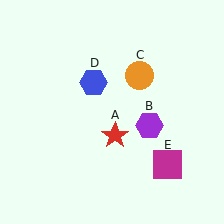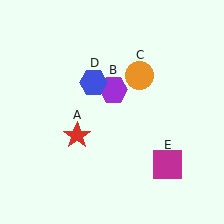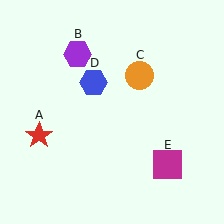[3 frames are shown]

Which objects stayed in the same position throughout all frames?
Orange circle (object C) and blue hexagon (object D) and magenta square (object E) remained stationary.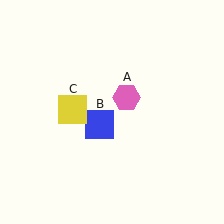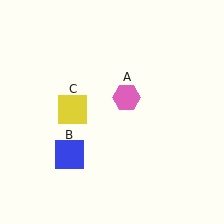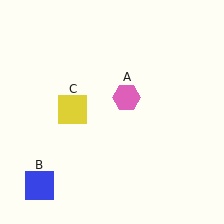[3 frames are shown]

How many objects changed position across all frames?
1 object changed position: blue square (object B).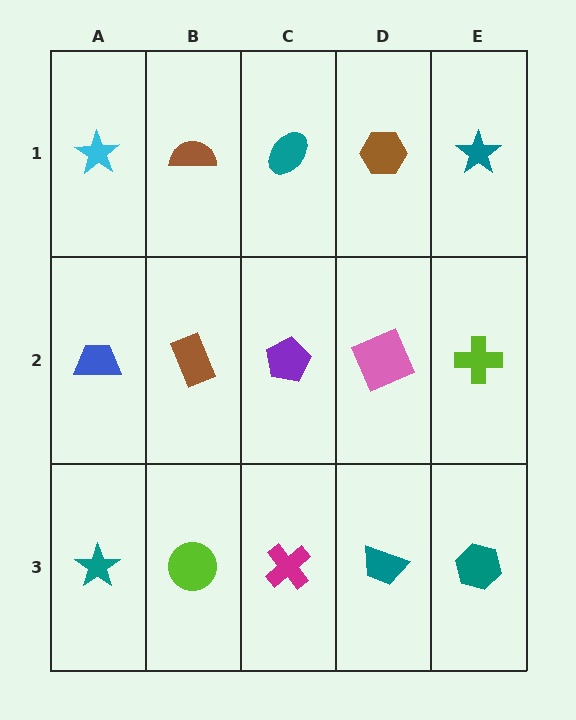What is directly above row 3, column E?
A lime cross.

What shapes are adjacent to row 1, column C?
A purple pentagon (row 2, column C), a brown semicircle (row 1, column B), a brown hexagon (row 1, column D).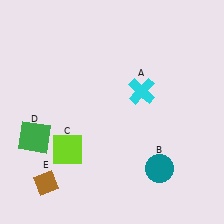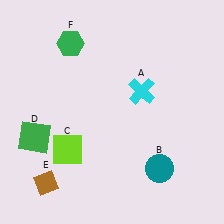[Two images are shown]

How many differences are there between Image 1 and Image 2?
There is 1 difference between the two images.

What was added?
A green hexagon (F) was added in Image 2.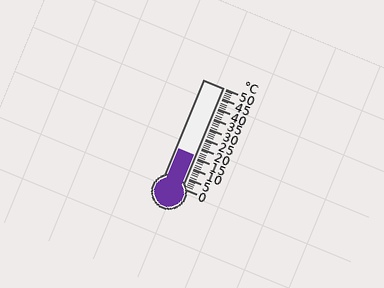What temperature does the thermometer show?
The thermometer shows approximately 16°C.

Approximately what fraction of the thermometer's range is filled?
The thermometer is filled to approximately 30% of its range.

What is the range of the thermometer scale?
The thermometer scale ranges from 0°C to 50°C.